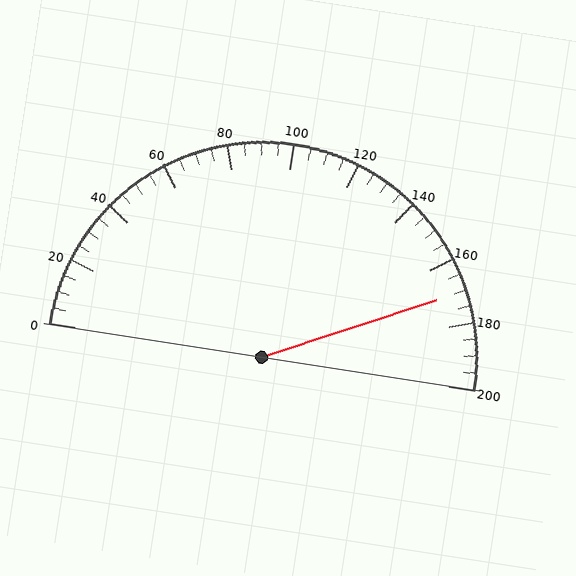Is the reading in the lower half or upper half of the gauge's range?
The reading is in the upper half of the range (0 to 200).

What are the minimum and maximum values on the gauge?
The gauge ranges from 0 to 200.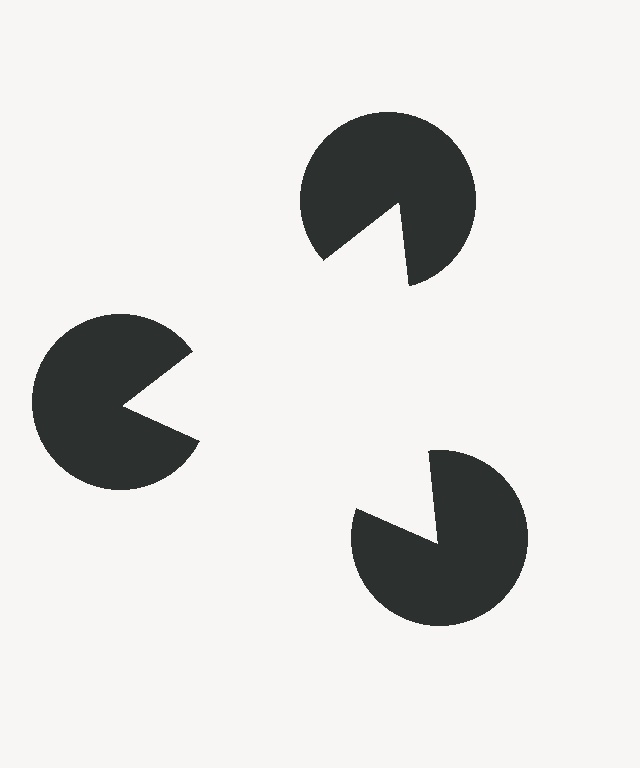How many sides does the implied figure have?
3 sides.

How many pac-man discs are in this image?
There are 3 — one at each vertex of the illusory triangle.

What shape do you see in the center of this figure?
An illusory triangle — its edges are inferred from the aligned wedge cuts in the pac-man discs, not physically drawn.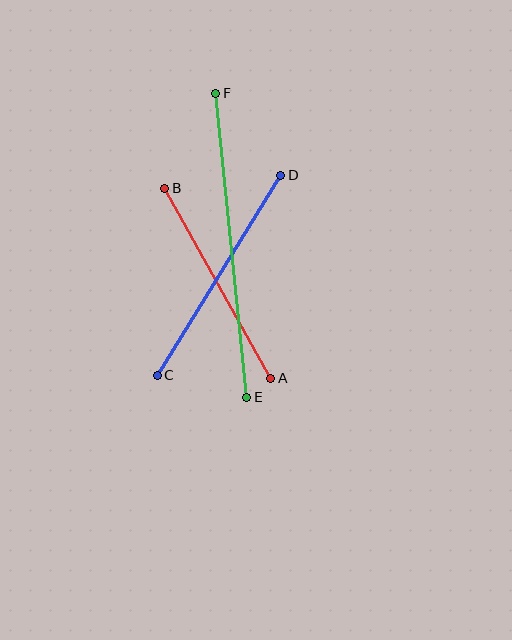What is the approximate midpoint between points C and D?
The midpoint is at approximately (219, 275) pixels.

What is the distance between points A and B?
The distance is approximately 218 pixels.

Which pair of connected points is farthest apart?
Points E and F are farthest apart.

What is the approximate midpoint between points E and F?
The midpoint is at approximately (231, 245) pixels.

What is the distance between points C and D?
The distance is approximately 235 pixels.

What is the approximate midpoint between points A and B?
The midpoint is at approximately (218, 283) pixels.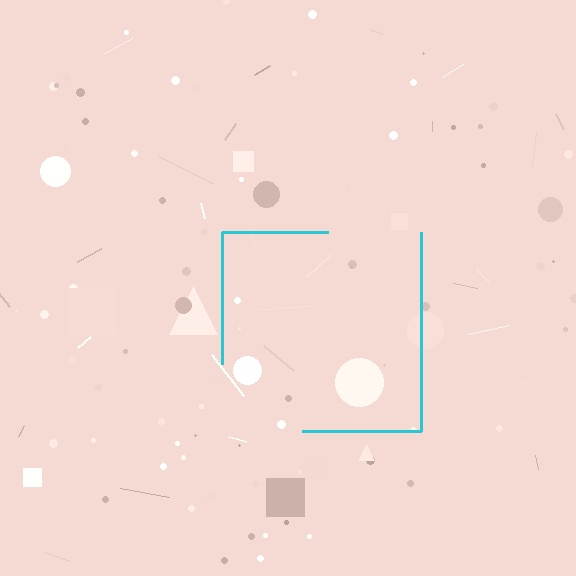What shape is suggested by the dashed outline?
The dashed outline suggests a square.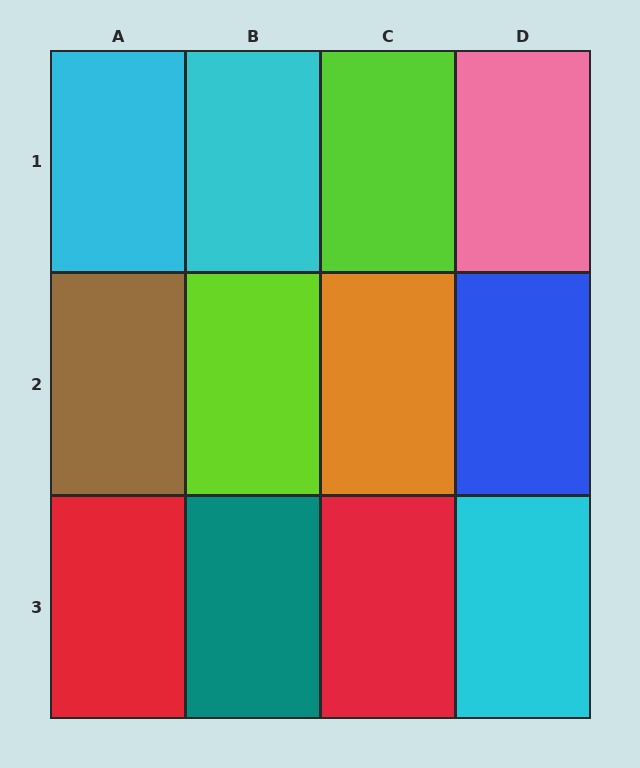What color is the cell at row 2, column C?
Orange.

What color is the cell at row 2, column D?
Blue.